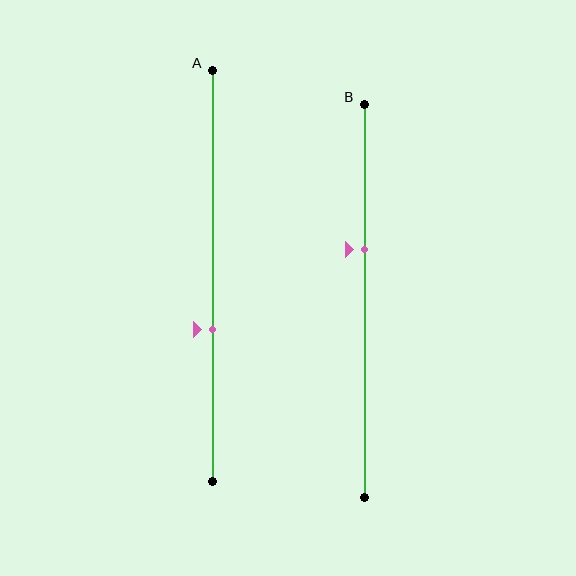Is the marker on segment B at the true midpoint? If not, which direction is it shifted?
No, the marker on segment B is shifted upward by about 13% of the segment length.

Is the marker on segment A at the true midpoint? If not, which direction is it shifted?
No, the marker on segment A is shifted downward by about 13% of the segment length.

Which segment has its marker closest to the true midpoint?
Segment B has its marker closest to the true midpoint.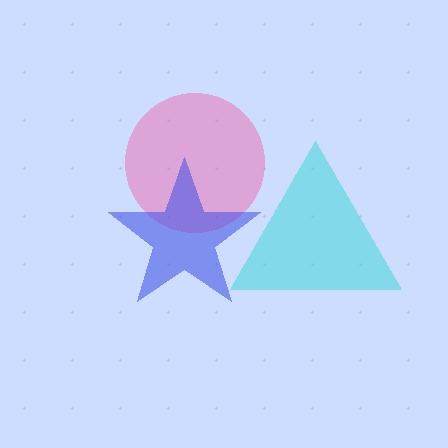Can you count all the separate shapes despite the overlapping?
Yes, there are 3 separate shapes.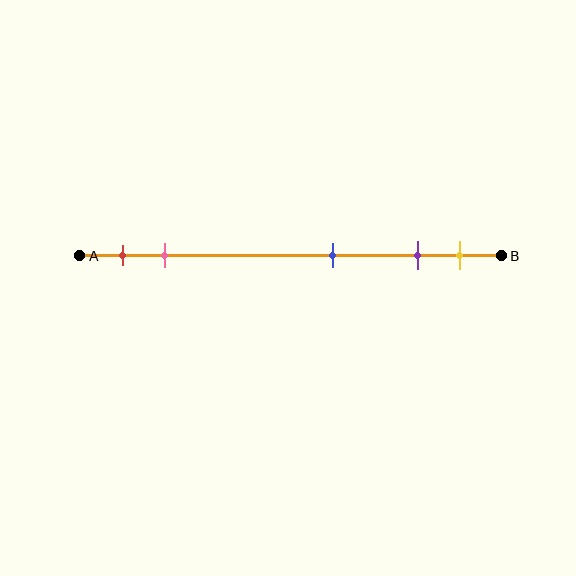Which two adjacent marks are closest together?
The purple and yellow marks are the closest adjacent pair.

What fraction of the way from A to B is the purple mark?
The purple mark is approximately 80% (0.8) of the way from A to B.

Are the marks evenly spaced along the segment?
No, the marks are not evenly spaced.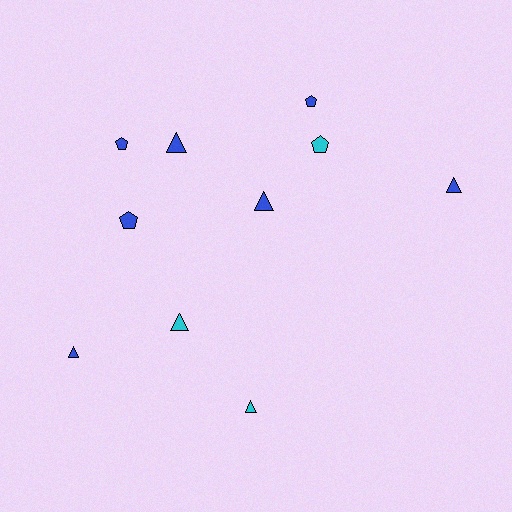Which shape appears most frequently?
Triangle, with 6 objects.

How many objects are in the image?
There are 10 objects.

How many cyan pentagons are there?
There is 1 cyan pentagon.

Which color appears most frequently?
Blue, with 7 objects.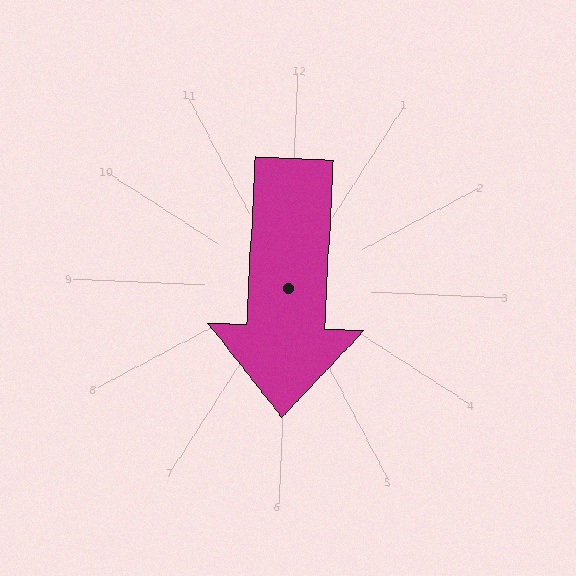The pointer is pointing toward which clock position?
Roughly 6 o'clock.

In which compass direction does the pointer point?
South.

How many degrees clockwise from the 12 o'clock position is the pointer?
Approximately 180 degrees.